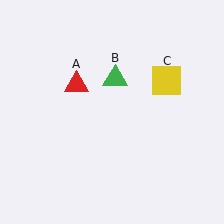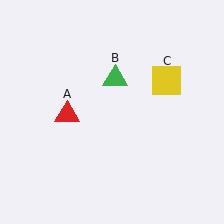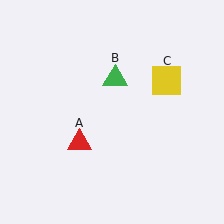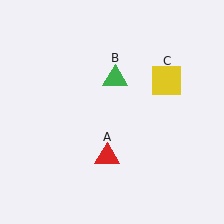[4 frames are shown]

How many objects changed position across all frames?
1 object changed position: red triangle (object A).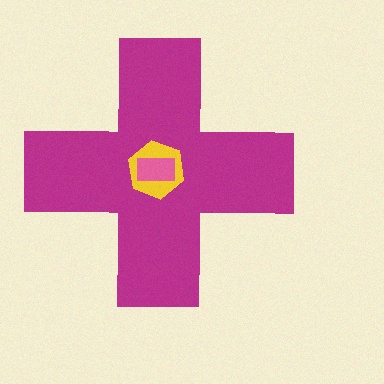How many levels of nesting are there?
3.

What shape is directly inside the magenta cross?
The yellow hexagon.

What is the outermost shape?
The magenta cross.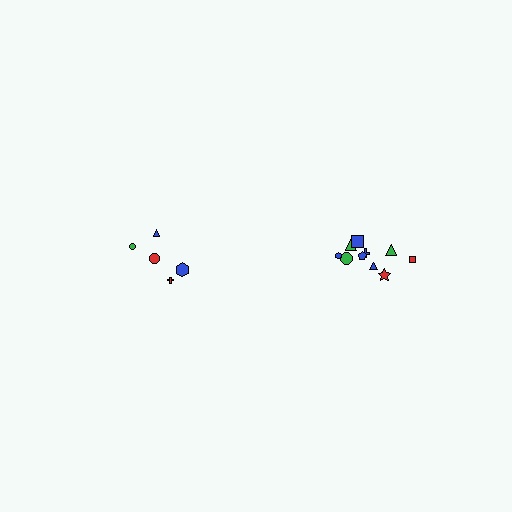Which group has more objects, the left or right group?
The right group.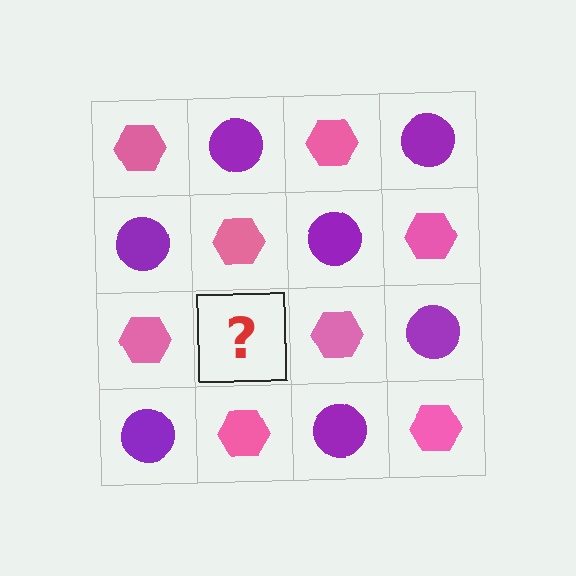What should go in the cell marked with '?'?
The missing cell should contain a purple circle.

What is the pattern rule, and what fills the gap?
The rule is that it alternates pink hexagon and purple circle in a checkerboard pattern. The gap should be filled with a purple circle.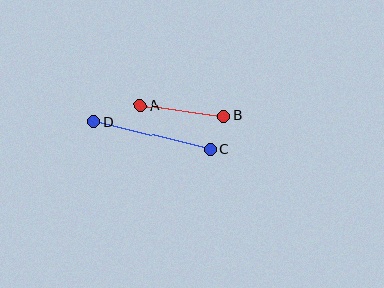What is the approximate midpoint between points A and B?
The midpoint is at approximately (182, 111) pixels.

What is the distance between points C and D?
The distance is approximately 120 pixels.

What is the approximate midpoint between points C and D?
The midpoint is at approximately (152, 136) pixels.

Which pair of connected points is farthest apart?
Points C and D are farthest apart.